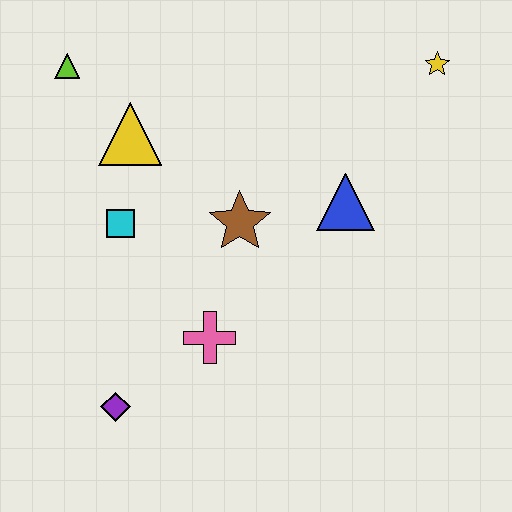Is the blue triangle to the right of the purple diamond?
Yes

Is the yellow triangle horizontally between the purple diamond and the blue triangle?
Yes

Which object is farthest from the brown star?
The yellow star is farthest from the brown star.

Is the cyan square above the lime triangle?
No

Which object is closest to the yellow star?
The blue triangle is closest to the yellow star.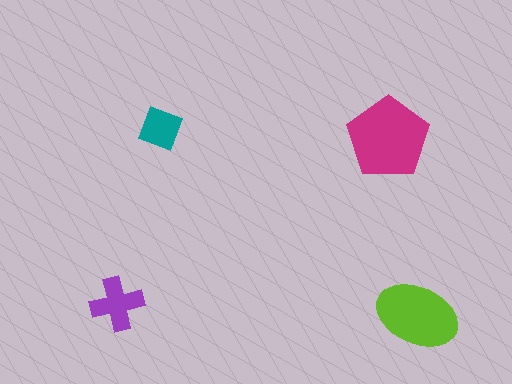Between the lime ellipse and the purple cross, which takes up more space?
The lime ellipse.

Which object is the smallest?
The teal diamond.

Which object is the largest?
The magenta pentagon.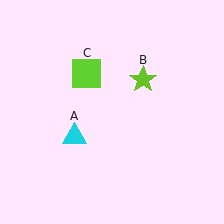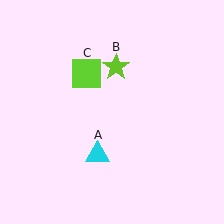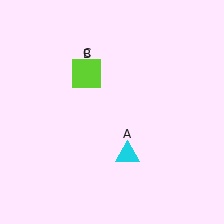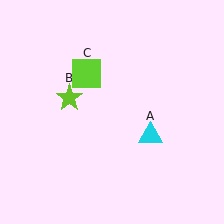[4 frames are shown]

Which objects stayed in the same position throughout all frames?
Lime square (object C) remained stationary.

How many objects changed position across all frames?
2 objects changed position: cyan triangle (object A), lime star (object B).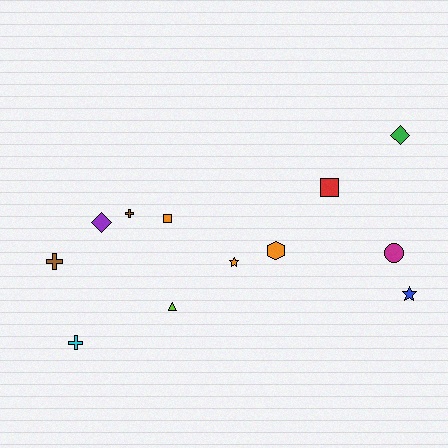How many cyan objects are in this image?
There is 1 cyan object.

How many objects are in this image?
There are 12 objects.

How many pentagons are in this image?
There are no pentagons.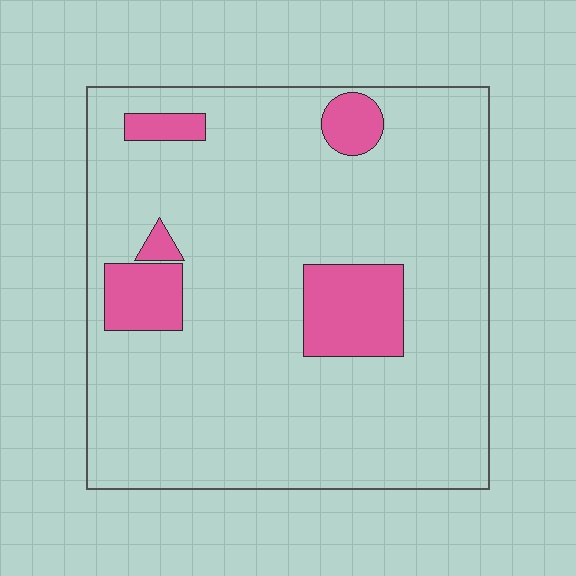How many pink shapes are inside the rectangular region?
5.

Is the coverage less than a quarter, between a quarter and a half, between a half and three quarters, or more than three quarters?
Less than a quarter.